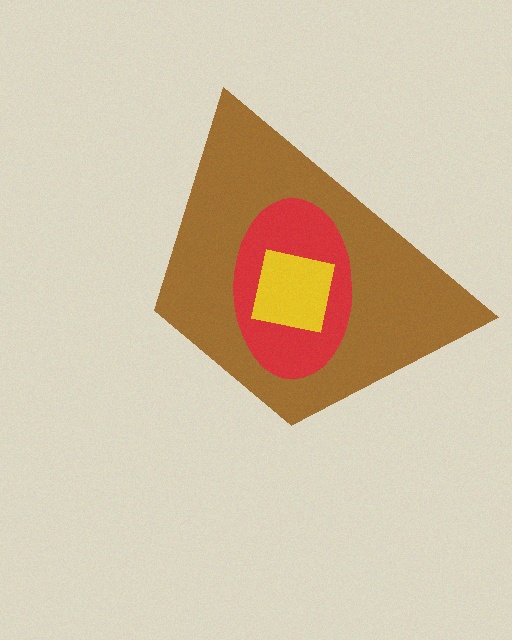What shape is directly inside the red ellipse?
The yellow square.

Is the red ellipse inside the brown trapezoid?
Yes.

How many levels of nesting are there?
3.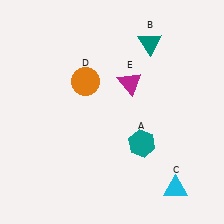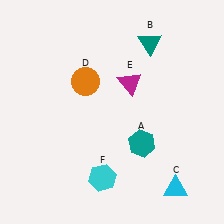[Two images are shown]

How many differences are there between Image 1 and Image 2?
There is 1 difference between the two images.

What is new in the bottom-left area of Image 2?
A cyan hexagon (F) was added in the bottom-left area of Image 2.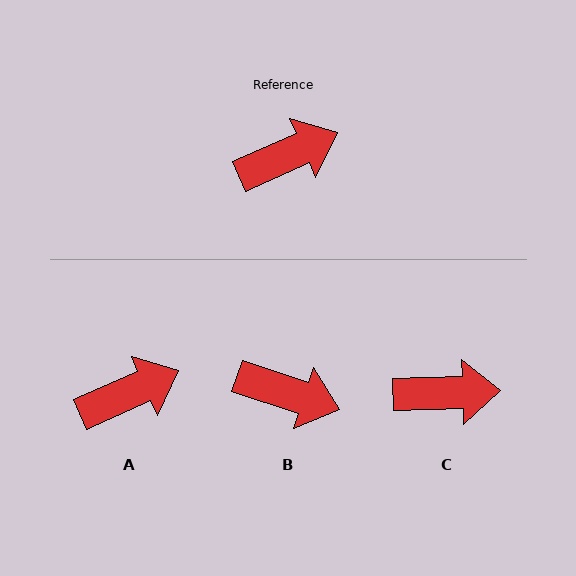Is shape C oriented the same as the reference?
No, it is off by about 22 degrees.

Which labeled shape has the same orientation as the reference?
A.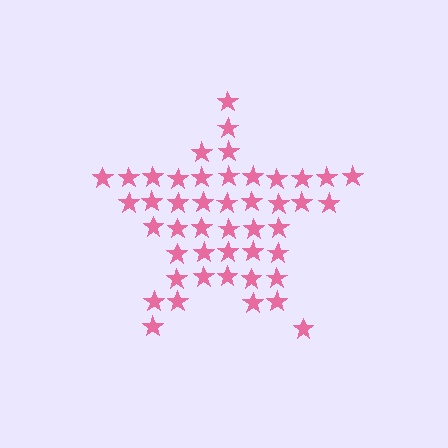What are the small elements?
The small elements are stars.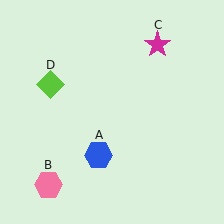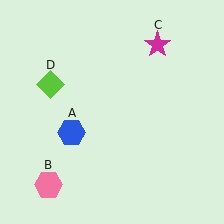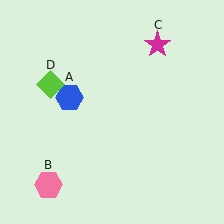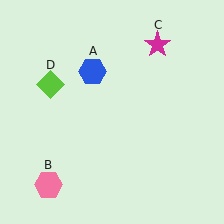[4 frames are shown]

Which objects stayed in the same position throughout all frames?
Pink hexagon (object B) and magenta star (object C) and lime diamond (object D) remained stationary.